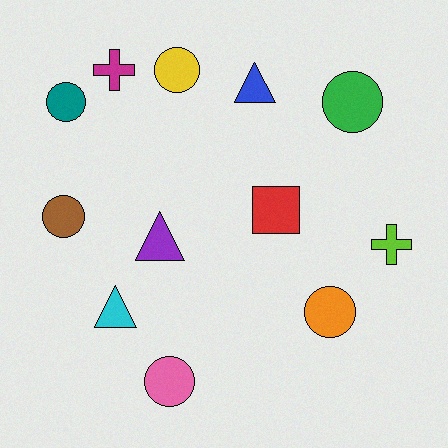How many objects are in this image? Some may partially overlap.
There are 12 objects.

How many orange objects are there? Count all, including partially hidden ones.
There is 1 orange object.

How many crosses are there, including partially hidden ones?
There are 2 crosses.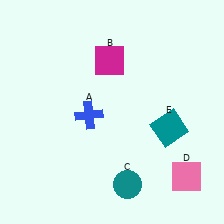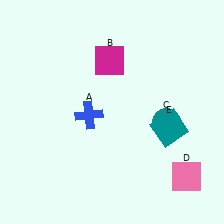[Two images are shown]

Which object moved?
The teal circle (C) moved up.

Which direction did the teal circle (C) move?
The teal circle (C) moved up.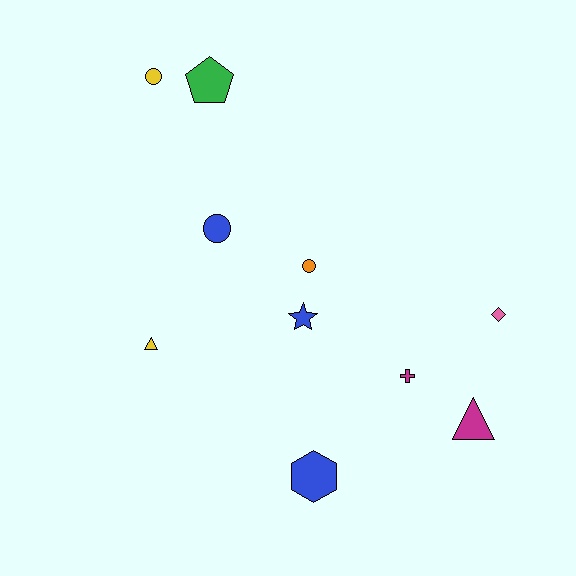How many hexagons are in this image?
There is 1 hexagon.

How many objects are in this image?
There are 10 objects.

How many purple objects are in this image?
There are no purple objects.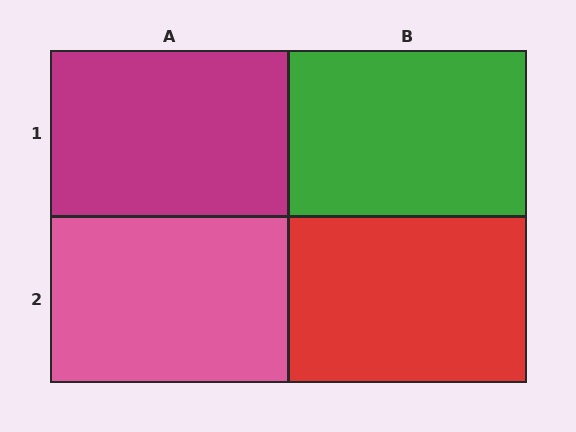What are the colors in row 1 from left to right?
Magenta, green.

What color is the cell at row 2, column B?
Red.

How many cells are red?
1 cell is red.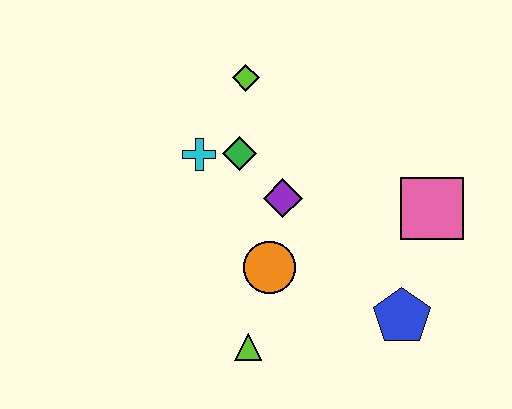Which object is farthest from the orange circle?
The lime diamond is farthest from the orange circle.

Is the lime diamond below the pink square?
No